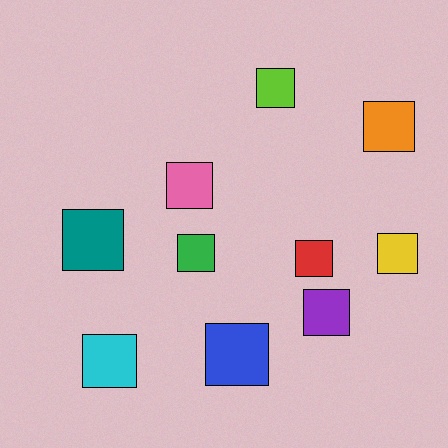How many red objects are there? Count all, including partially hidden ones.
There is 1 red object.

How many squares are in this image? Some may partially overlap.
There are 10 squares.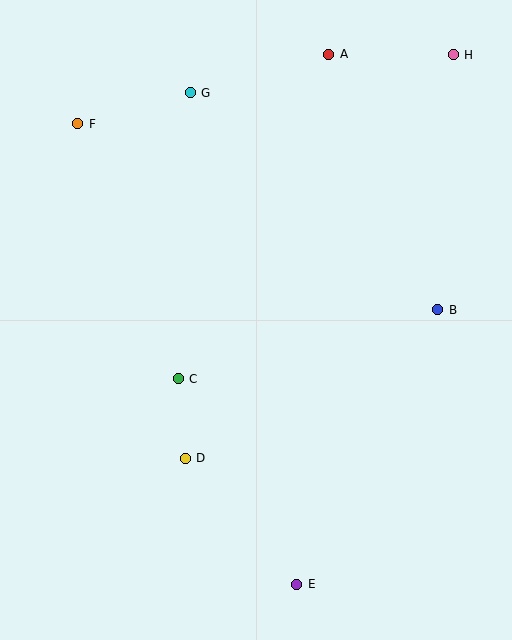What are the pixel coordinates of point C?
Point C is at (178, 379).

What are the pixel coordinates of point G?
Point G is at (190, 93).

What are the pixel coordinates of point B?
Point B is at (438, 310).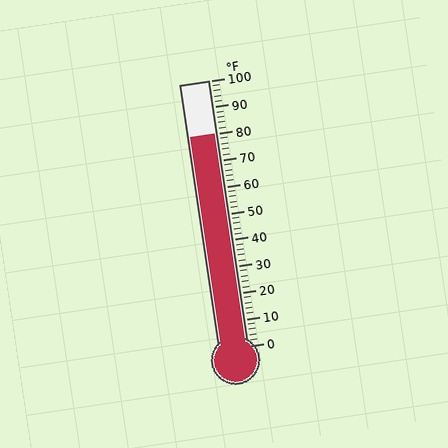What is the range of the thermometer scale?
The thermometer scale ranges from 0°F to 100°F.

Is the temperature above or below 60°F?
The temperature is above 60°F.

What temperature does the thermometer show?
The thermometer shows approximately 80°F.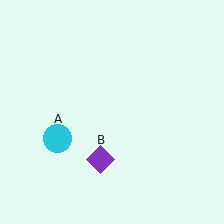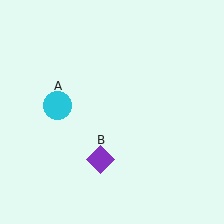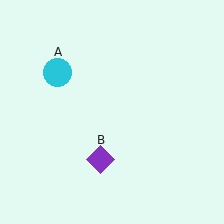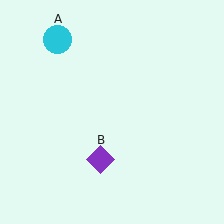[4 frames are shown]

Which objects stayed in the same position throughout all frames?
Purple diamond (object B) remained stationary.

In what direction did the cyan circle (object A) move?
The cyan circle (object A) moved up.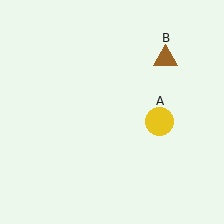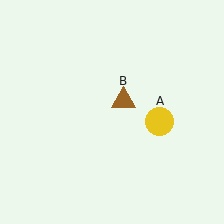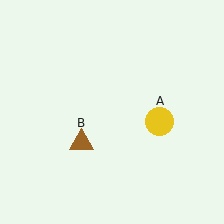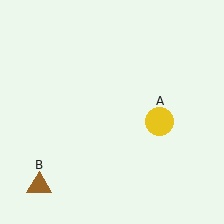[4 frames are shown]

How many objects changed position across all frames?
1 object changed position: brown triangle (object B).